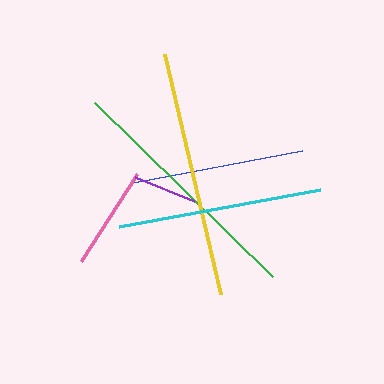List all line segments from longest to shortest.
From longest to shortest: green, yellow, cyan, blue, pink, purple.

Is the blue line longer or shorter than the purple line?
The blue line is longer than the purple line.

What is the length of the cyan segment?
The cyan segment is approximately 204 pixels long.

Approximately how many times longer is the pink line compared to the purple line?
The pink line is approximately 1.6 times the length of the purple line.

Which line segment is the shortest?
The purple line is the shortest at approximately 64 pixels.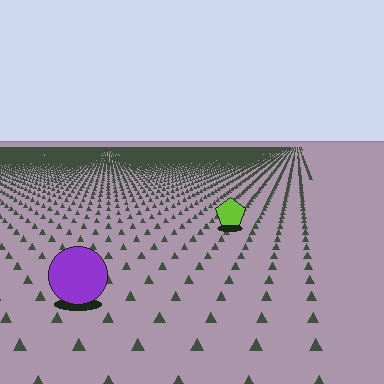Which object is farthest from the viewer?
The lime pentagon is farthest from the viewer. It appears smaller and the ground texture around it is denser.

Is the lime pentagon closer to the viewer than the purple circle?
No. The purple circle is closer — you can tell from the texture gradient: the ground texture is coarser near it.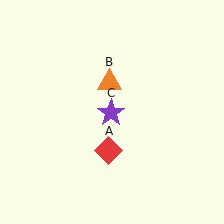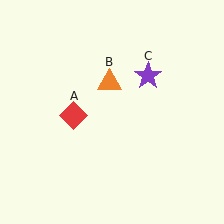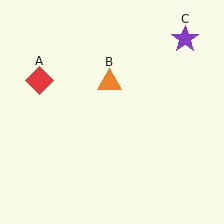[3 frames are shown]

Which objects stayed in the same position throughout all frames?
Orange triangle (object B) remained stationary.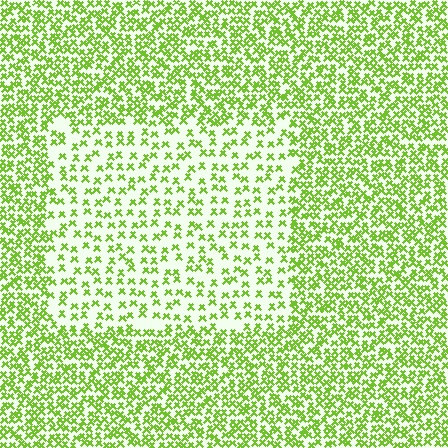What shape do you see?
I see a rectangle.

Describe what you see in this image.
The image contains small lime elements arranged at two different densities. A rectangle-shaped region is visible where the elements are less densely packed than the surrounding area.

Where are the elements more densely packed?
The elements are more densely packed outside the rectangle boundary.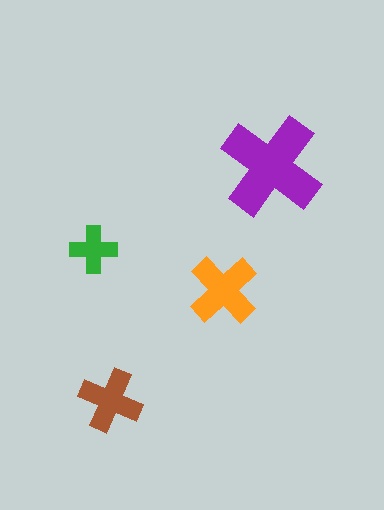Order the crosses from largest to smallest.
the purple one, the orange one, the brown one, the green one.